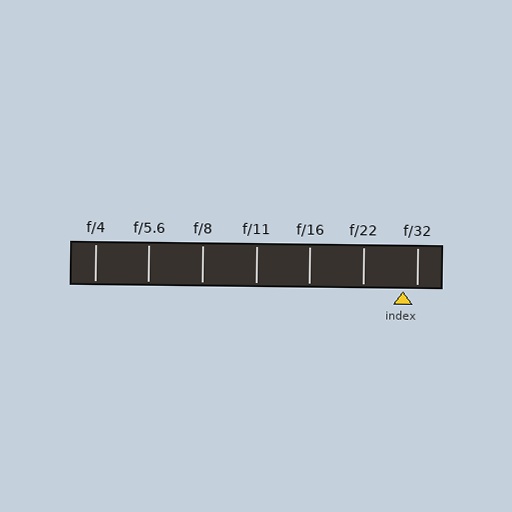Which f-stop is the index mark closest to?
The index mark is closest to f/32.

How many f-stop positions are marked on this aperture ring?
There are 7 f-stop positions marked.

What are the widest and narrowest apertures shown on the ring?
The widest aperture shown is f/4 and the narrowest is f/32.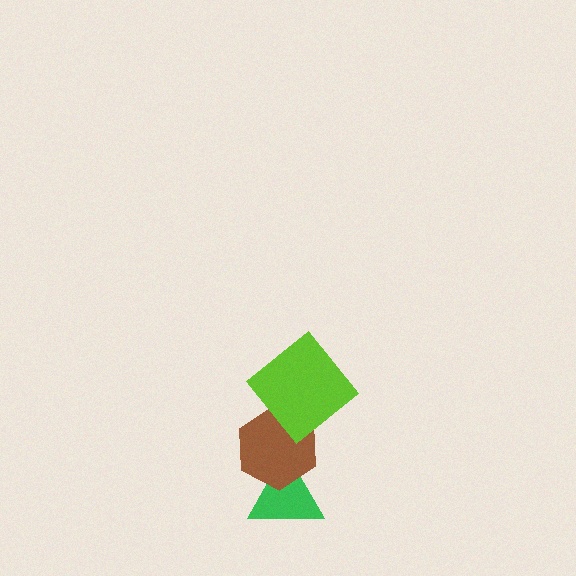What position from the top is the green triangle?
The green triangle is 3rd from the top.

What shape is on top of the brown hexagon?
The lime diamond is on top of the brown hexagon.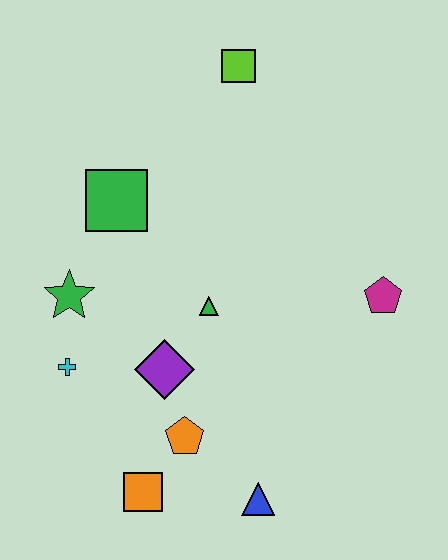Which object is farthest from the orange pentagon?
The lime square is farthest from the orange pentagon.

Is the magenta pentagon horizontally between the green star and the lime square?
No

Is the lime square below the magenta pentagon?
No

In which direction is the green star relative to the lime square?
The green star is below the lime square.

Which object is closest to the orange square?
The orange pentagon is closest to the orange square.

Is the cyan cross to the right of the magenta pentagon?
No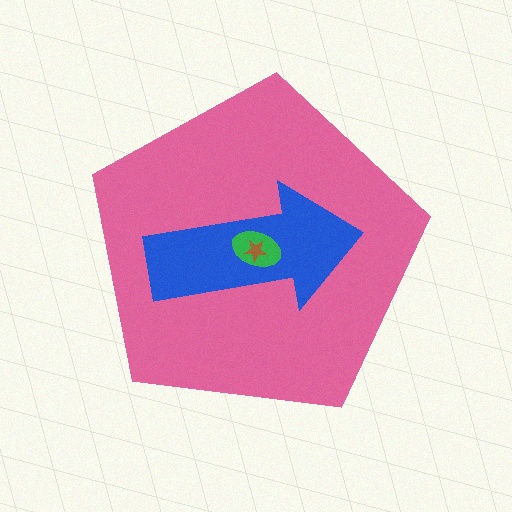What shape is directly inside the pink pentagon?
The blue arrow.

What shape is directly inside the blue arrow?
The green ellipse.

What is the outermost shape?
The pink pentagon.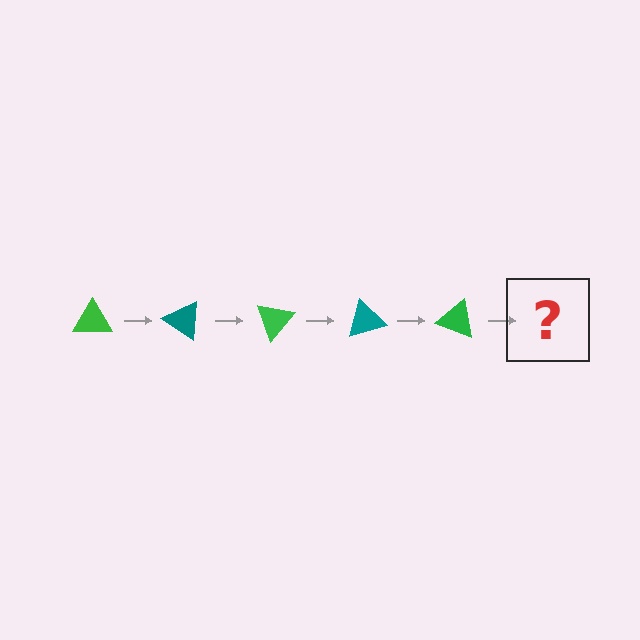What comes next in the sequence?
The next element should be a teal triangle, rotated 175 degrees from the start.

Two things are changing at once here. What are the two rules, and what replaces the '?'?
The two rules are that it rotates 35 degrees each step and the color cycles through green and teal. The '?' should be a teal triangle, rotated 175 degrees from the start.